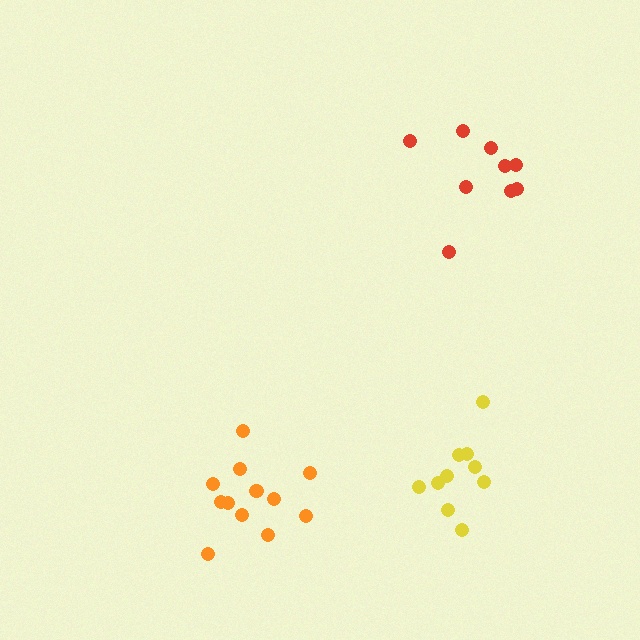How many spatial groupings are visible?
There are 3 spatial groupings.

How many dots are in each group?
Group 1: 10 dots, Group 2: 9 dots, Group 3: 12 dots (31 total).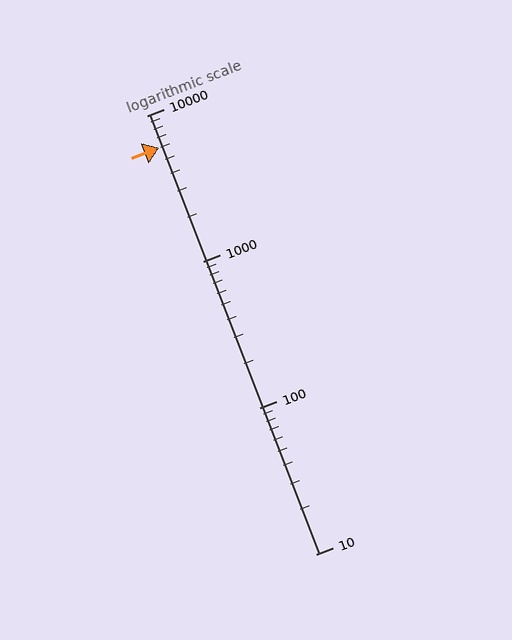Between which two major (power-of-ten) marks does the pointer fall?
The pointer is between 1000 and 10000.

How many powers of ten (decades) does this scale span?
The scale spans 3 decades, from 10 to 10000.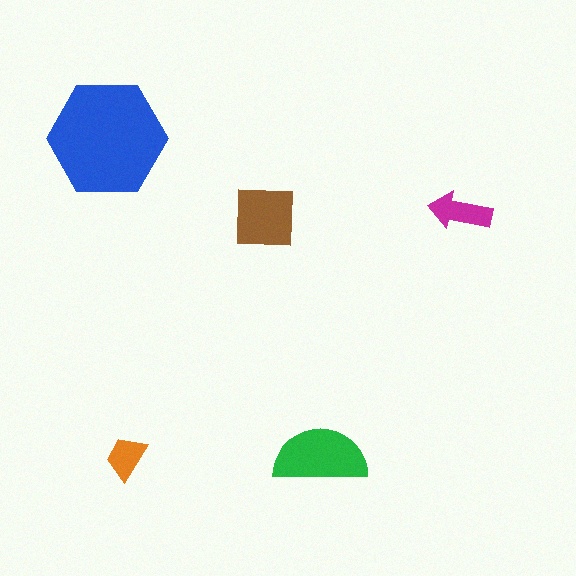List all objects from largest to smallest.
The blue hexagon, the green semicircle, the brown square, the magenta arrow, the orange trapezoid.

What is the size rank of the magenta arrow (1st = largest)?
4th.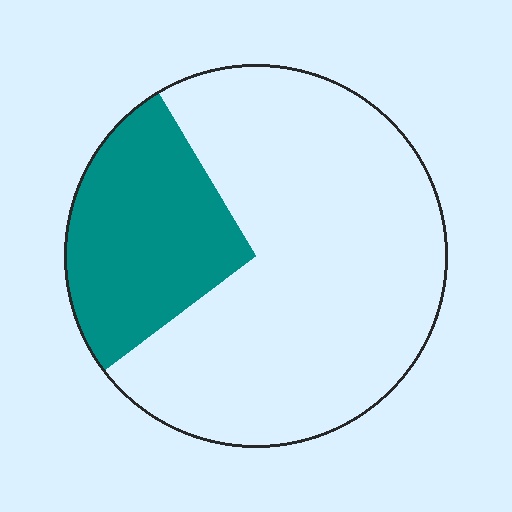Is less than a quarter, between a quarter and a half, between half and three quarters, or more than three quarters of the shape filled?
Between a quarter and a half.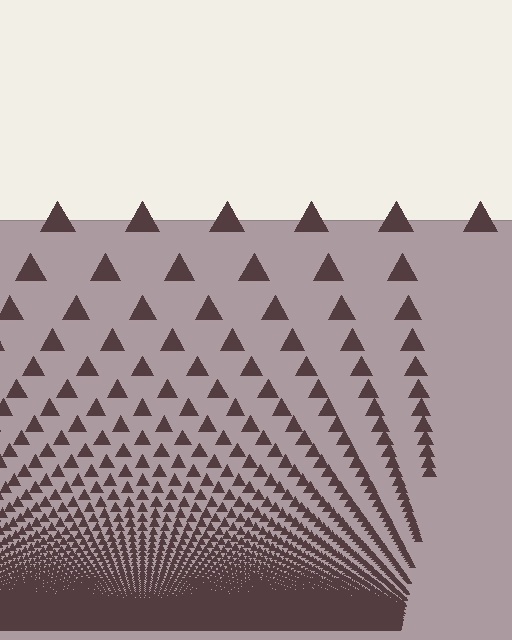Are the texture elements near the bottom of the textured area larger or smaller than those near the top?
Smaller. The gradient is inverted — elements near the bottom are smaller and denser.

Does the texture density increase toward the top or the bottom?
Density increases toward the bottom.